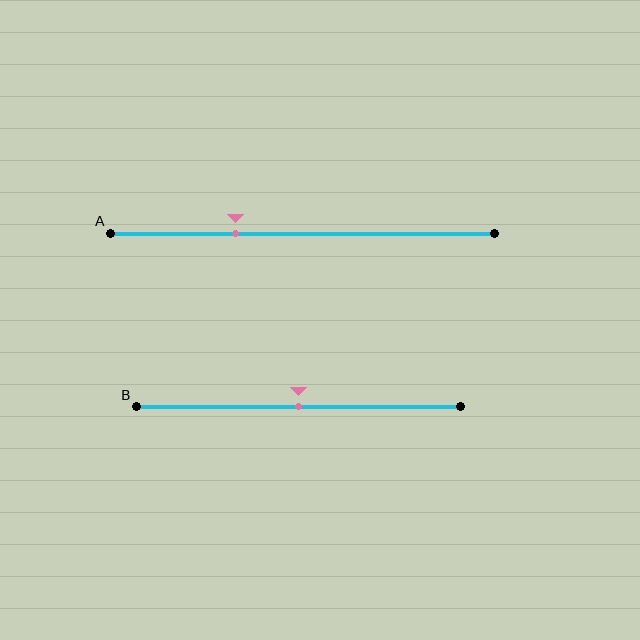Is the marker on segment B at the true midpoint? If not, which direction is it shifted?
Yes, the marker on segment B is at the true midpoint.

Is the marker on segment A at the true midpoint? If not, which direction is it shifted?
No, the marker on segment A is shifted to the left by about 17% of the segment length.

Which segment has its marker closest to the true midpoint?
Segment B has its marker closest to the true midpoint.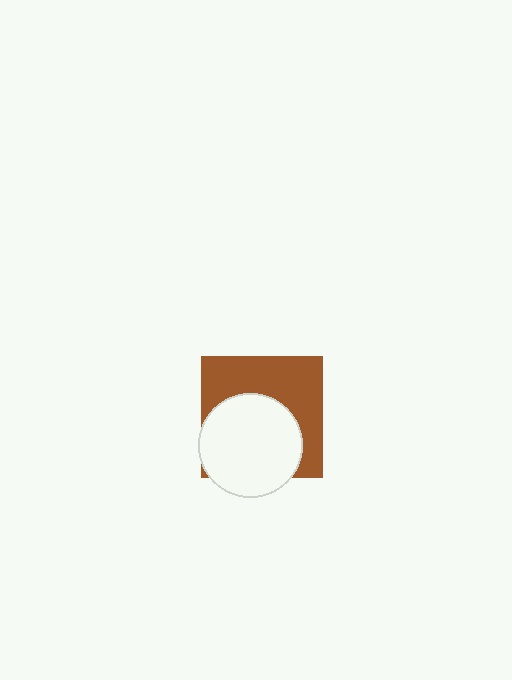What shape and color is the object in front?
The object in front is a white circle.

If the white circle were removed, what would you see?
You would see the complete brown square.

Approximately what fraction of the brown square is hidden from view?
Roughly 50% of the brown square is hidden behind the white circle.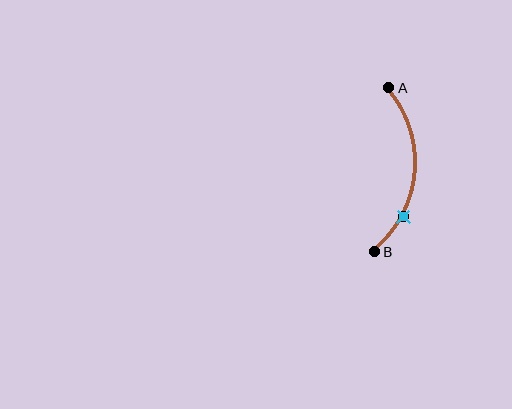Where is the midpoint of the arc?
The arc midpoint is the point on the curve farthest from the straight line joining A and B. It sits to the right of that line.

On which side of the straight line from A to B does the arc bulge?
The arc bulges to the right of the straight line connecting A and B.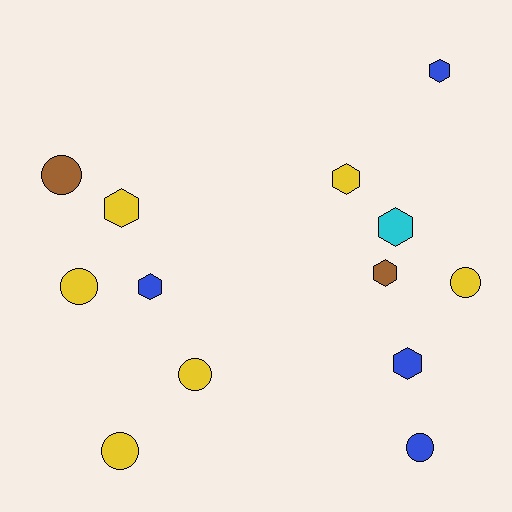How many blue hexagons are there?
There are 3 blue hexagons.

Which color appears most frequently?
Yellow, with 6 objects.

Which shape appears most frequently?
Hexagon, with 7 objects.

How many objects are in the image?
There are 13 objects.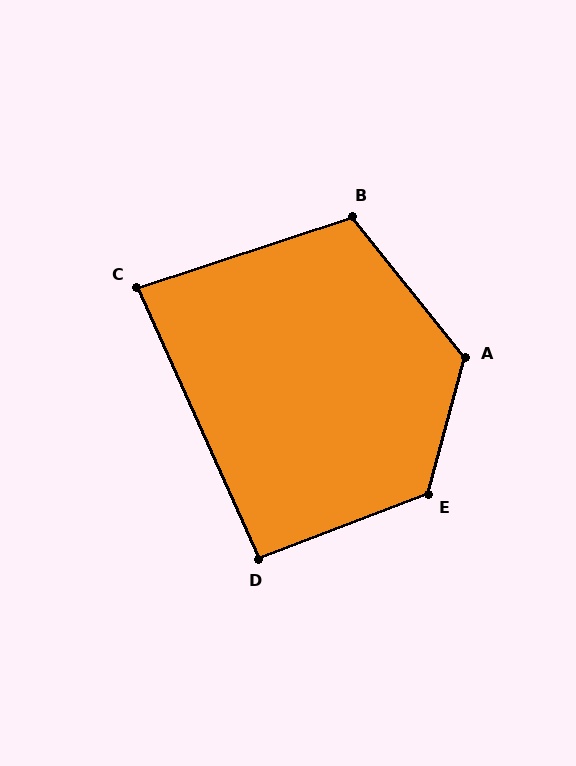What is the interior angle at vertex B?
Approximately 110 degrees (obtuse).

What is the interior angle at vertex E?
Approximately 126 degrees (obtuse).